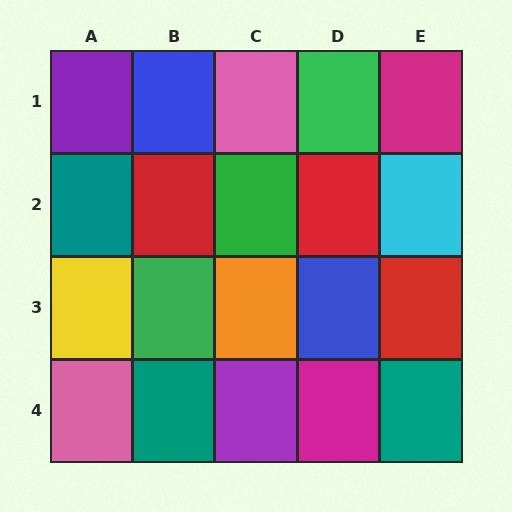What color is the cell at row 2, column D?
Red.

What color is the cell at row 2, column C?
Green.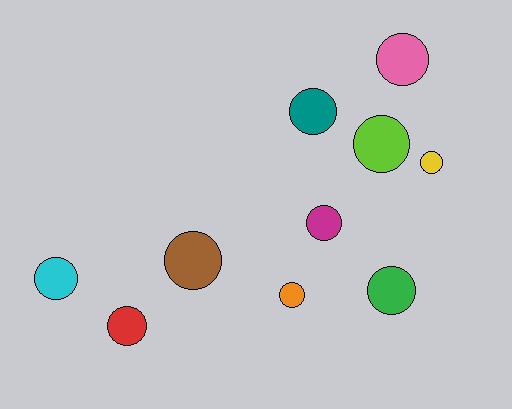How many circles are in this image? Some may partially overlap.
There are 10 circles.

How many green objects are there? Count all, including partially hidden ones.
There is 1 green object.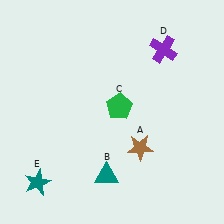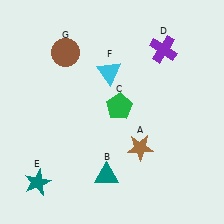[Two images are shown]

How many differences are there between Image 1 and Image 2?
There are 2 differences between the two images.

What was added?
A cyan triangle (F), a brown circle (G) were added in Image 2.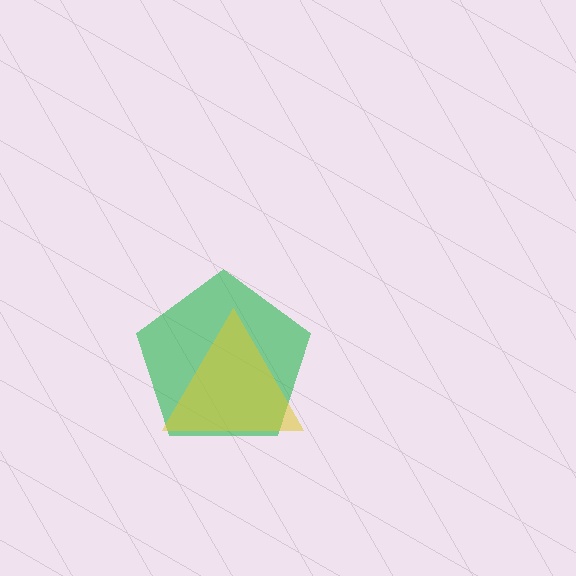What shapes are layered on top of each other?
The layered shapes are: a green pentagon, a yellow triangle.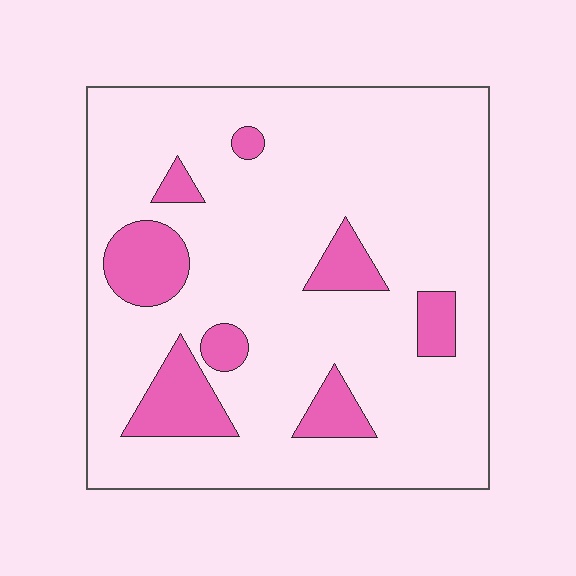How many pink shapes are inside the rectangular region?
8.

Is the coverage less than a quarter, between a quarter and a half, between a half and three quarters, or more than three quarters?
Less than a quarter.